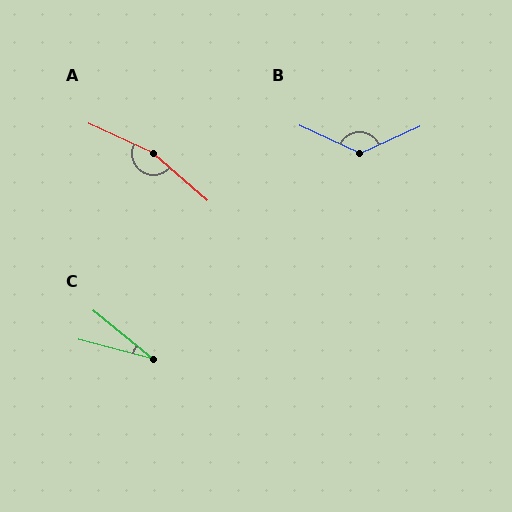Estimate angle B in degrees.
Approximately 131 degrees.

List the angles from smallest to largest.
C (24°), B (131°), A (163°).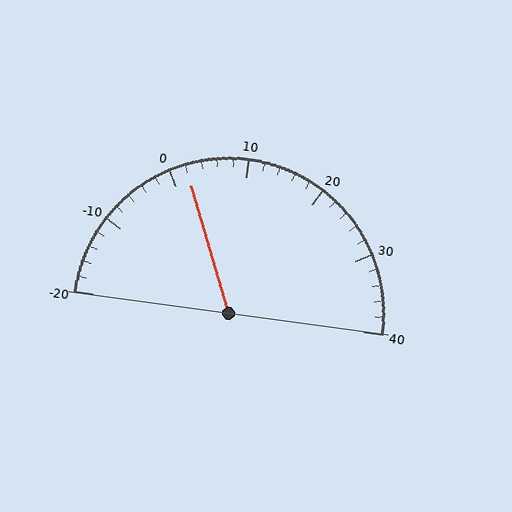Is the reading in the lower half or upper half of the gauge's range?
The reading is in the lower half of the range (-20 to 40).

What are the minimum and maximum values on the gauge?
The gauge ranges from -20 to 40.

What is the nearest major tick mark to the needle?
The nearest major tick mark is 0.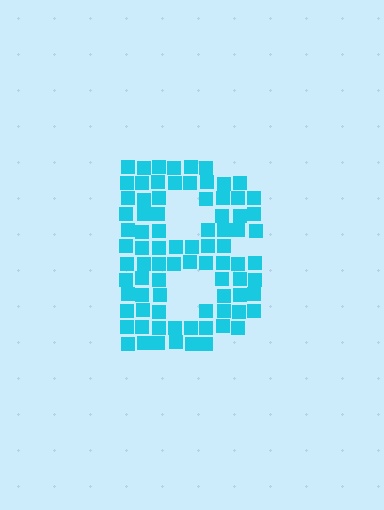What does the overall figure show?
The overall figure shows the letter B.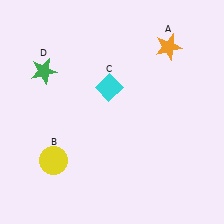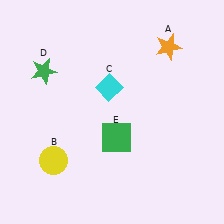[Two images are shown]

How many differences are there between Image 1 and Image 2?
There is 1 difference between the two images.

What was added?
A green square (E) was added in Image 2.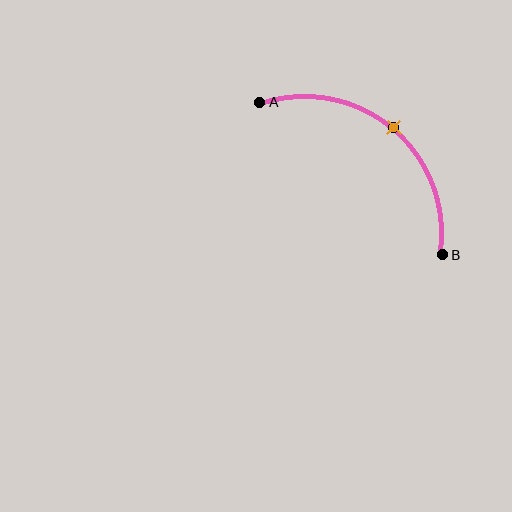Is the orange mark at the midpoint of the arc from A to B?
Yes. The orange mark lies on the arc at equal arc-length from both A and B — it is the arc midpoint.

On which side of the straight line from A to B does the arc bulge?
The arc bulges above and to the right of the straight line connecting A and B.